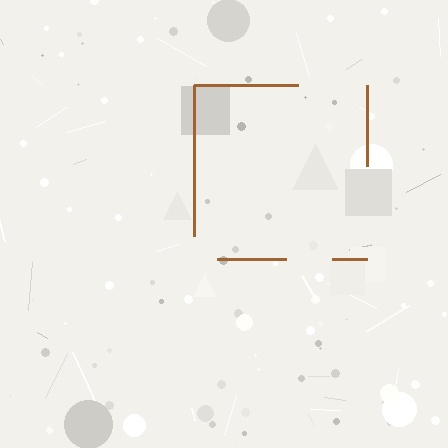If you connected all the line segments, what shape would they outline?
They would outline a square.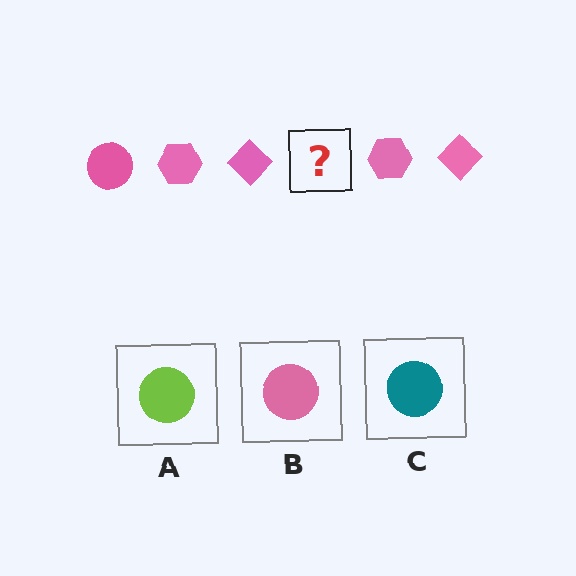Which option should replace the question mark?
Option B.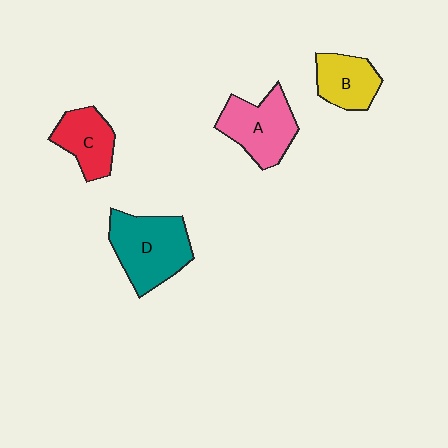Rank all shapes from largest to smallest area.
From largest to smallest: D (teal), A (pink), C (red), B (yellow).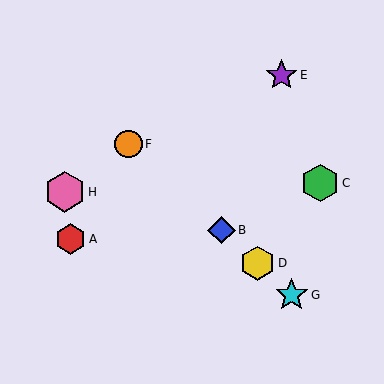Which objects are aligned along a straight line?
Objects B, D, F, G are aligned along a straight line.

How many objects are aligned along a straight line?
4 objects (B, D, F, G) are aligned along a straight line.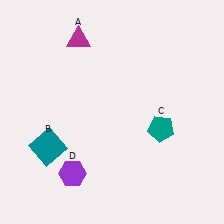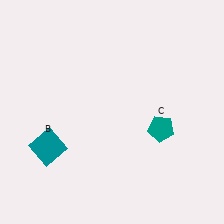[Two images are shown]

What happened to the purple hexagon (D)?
The purple hexagon (D) was removed in Image 2. It was in the bottom-left area of Image 1.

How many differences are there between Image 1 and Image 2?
There are 2 differences between the two images.